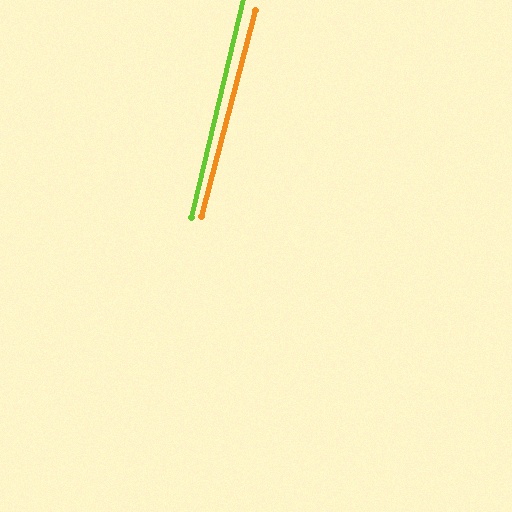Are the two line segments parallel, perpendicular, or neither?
Parallel — their directions differ by only 1.3°.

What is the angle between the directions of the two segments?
Approximately 1 degree.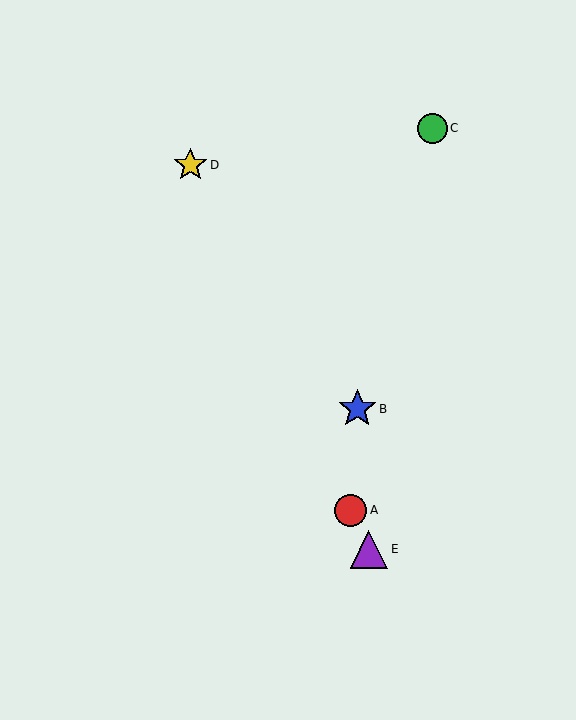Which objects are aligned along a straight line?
Objects A, D, E are aligned along a straight line.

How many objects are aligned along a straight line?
3 objects (A, D, E) are aligned along a straight line.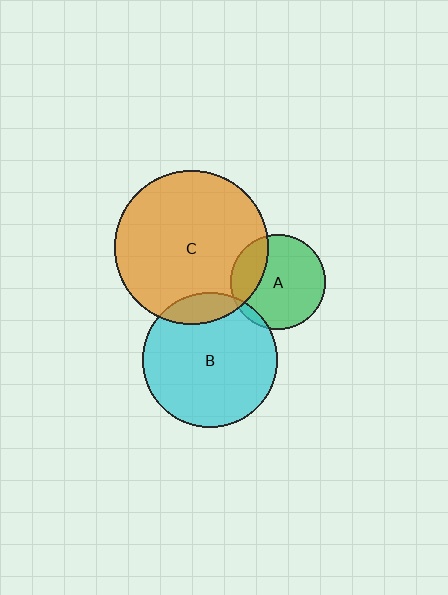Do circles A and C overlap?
Yes.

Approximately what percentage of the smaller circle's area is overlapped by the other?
Approximately 25%.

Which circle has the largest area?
Circle C (orange).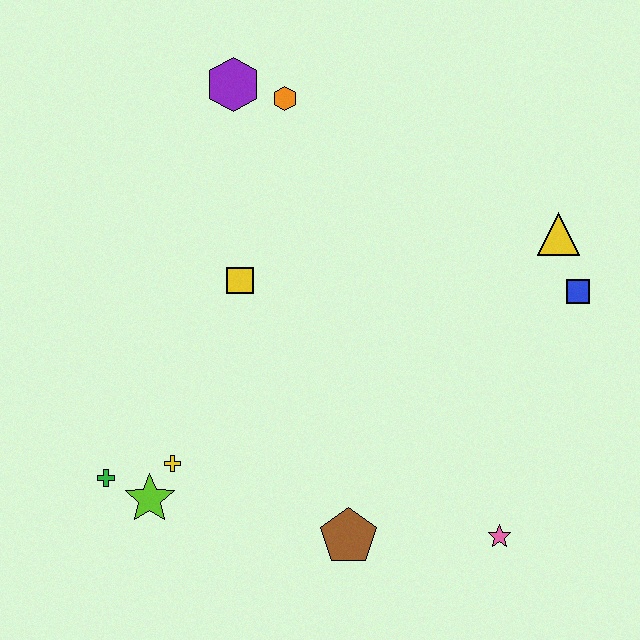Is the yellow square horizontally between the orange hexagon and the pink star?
No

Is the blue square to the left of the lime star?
No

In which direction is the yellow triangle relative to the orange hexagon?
The yellow triangle is to the right of the orange hexagon.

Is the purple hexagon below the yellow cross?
No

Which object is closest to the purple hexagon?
The orange hexagon is closest to the purple hexagon.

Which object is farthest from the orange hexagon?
The pink star is farthest from the orange hexagon.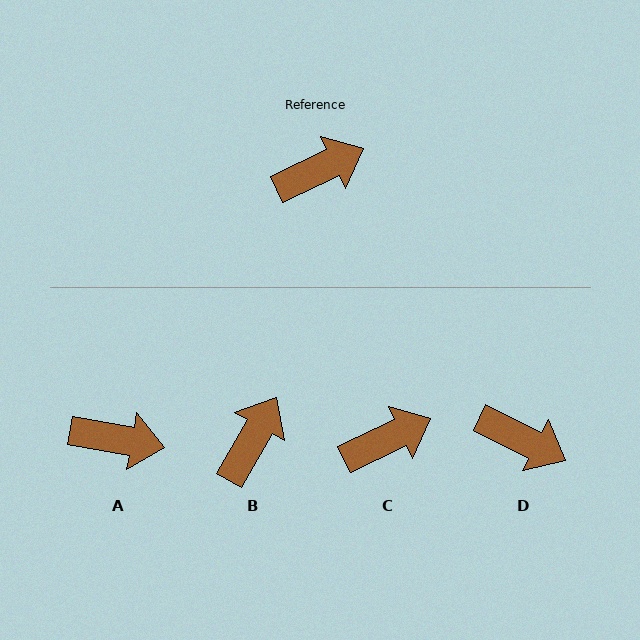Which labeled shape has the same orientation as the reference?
C.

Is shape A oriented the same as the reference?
No, it is off by about 36 degrees.